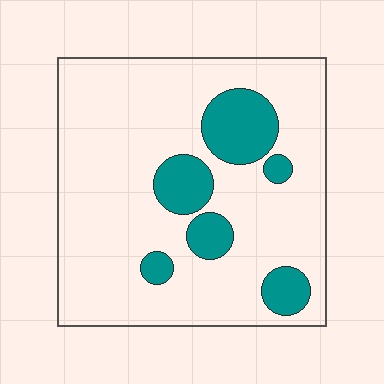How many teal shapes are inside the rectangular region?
6.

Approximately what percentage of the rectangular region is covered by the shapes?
Approximately 20%.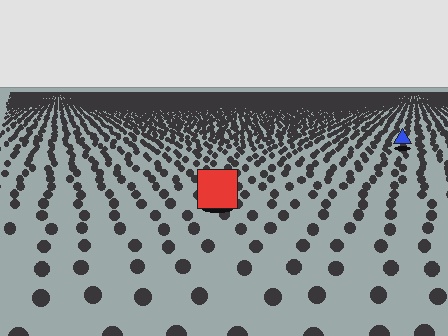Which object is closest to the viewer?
The red square is closest. The texture marks near it are larger and more spread out.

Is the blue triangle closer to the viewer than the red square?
No. The red square is closer — you can tell from the texture gradient: the ground texture is coarser near it.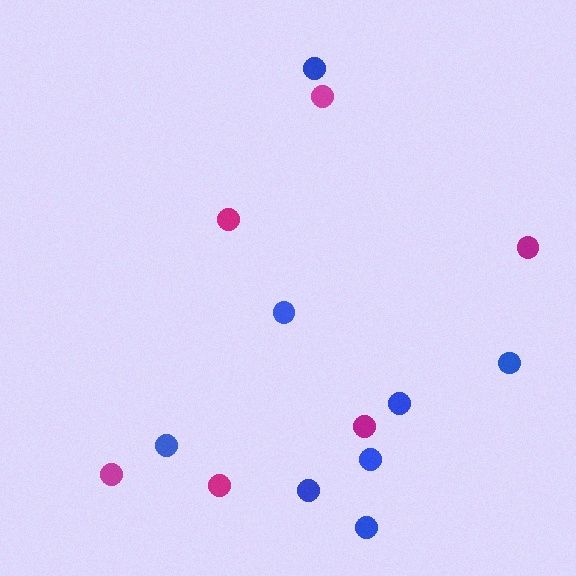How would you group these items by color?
There are 2 groups: one group of blue circles (8) and one group of magenta circles (6).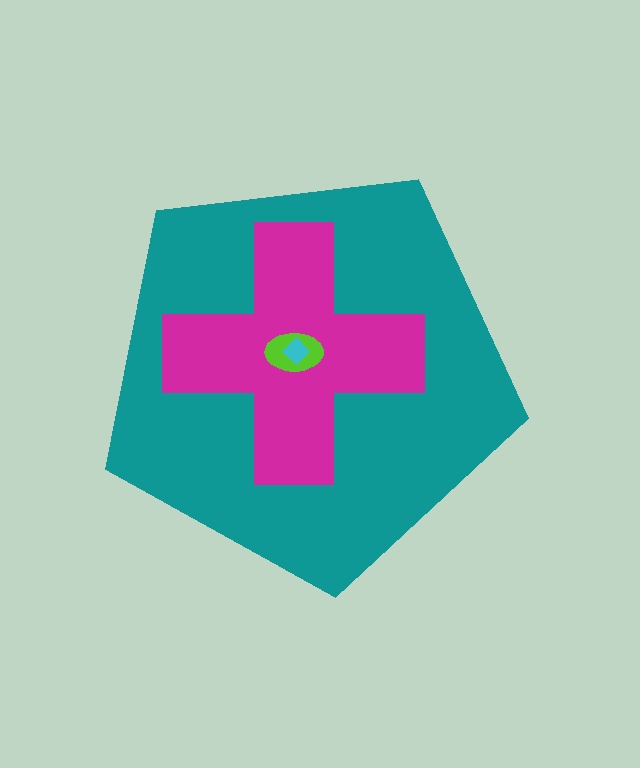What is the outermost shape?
The teal pentagon.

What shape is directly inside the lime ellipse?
The cyan diamond.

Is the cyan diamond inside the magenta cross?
Yes.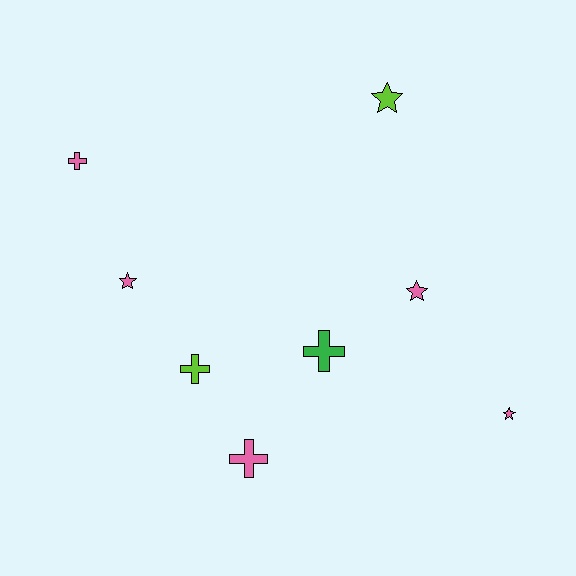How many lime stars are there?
There is 1 lime star.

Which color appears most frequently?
Pink, with 5 objects.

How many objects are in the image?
There are 8 objects.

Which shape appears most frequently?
Cross, with 4 objects.